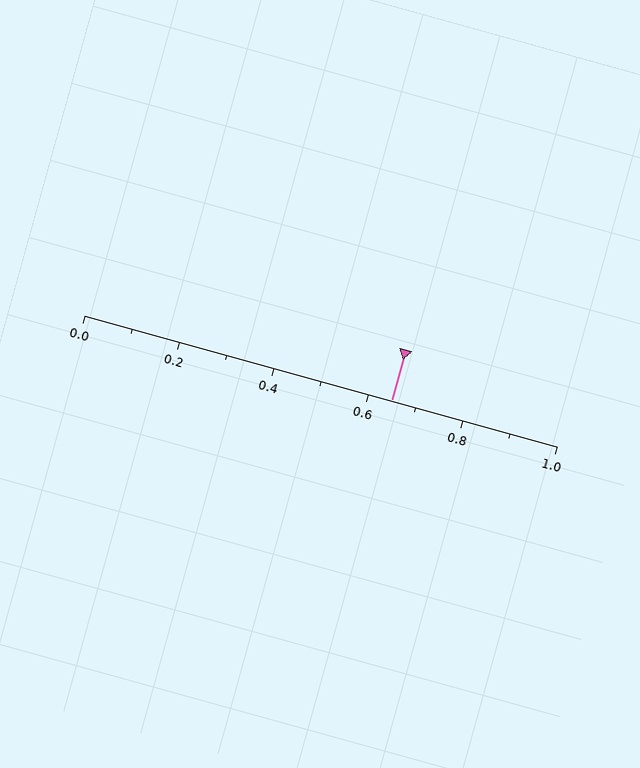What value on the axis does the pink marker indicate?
The marker indicates approximately 0.65.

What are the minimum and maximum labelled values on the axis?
The axis runs from 0.0 to 1.0.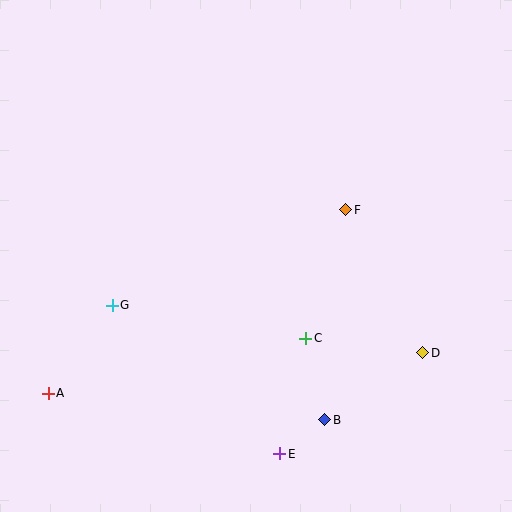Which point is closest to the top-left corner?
Point G is closest to the top-left corner.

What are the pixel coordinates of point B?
Point B is at (325, 420).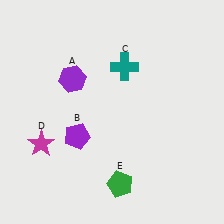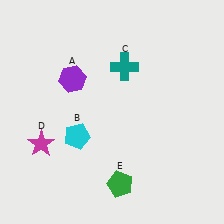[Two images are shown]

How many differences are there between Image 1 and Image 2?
There is 1 difference between the two images.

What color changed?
The pentagon (B) changed from purple in Image 1 to cyan in Image 2.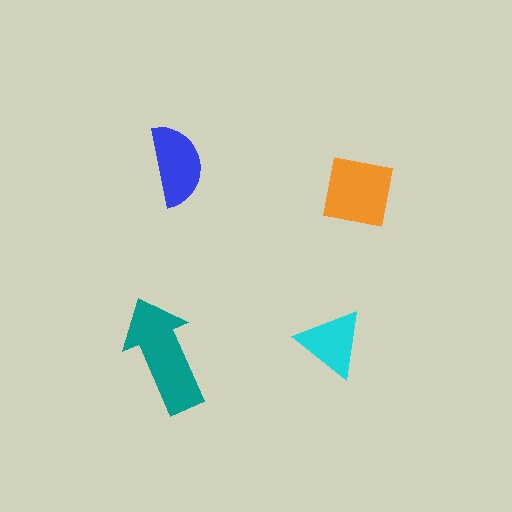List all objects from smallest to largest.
The cyan triangle, the blue semicircle, the orange square, the teal arrow.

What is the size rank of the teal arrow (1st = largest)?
1st.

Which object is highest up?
The blue semicircle is topmost.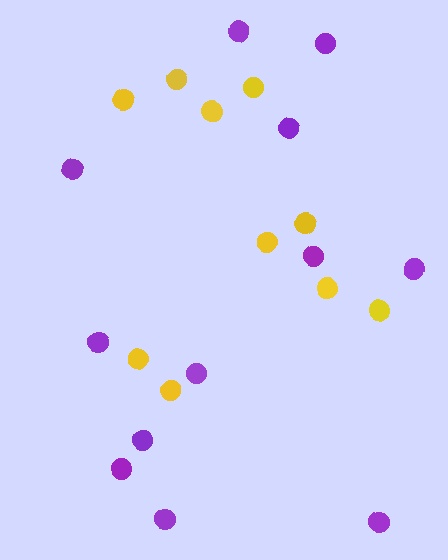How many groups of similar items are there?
There are 2 groups: one group of yellow circles (10) and one group of purple circles (12).